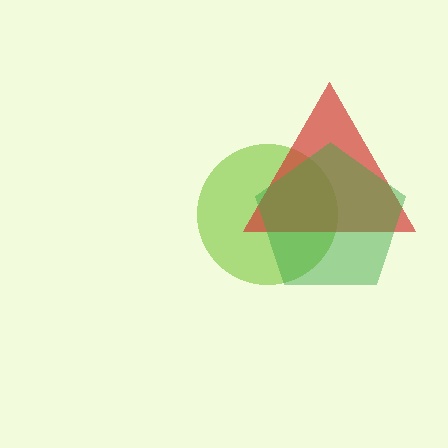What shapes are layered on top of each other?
The layered shapes are: a lime circle, a red triangle, a green pentagon.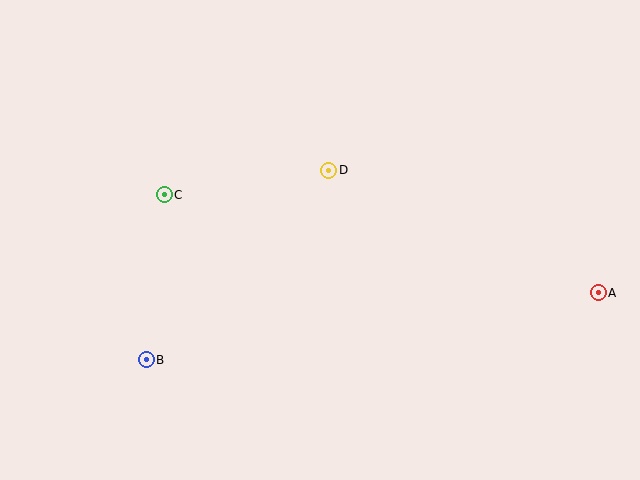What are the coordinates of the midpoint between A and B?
The midpoint between A and B is at (372, 326).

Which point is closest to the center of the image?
Point D at (329, 170) is closest to the center.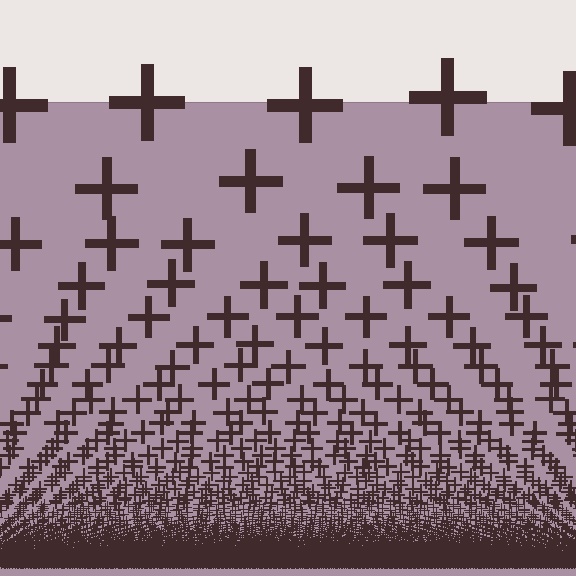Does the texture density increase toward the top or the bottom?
Density increases toward the bottom.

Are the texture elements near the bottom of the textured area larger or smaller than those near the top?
Smaller. The gradient is inverted — elements near the bottom are smaller and denser.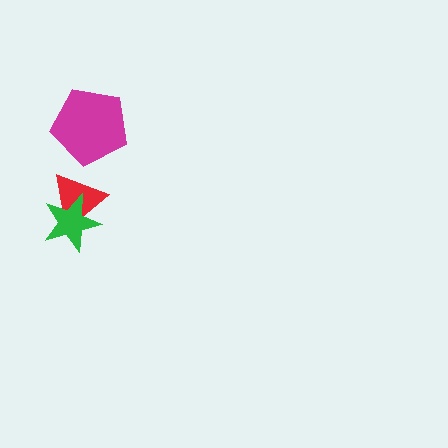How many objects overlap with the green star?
1 object overlaps with the green star.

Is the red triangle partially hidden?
Yes, it is partially covered by another shape.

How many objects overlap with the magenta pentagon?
0 objects overlap with the magenta pentagon.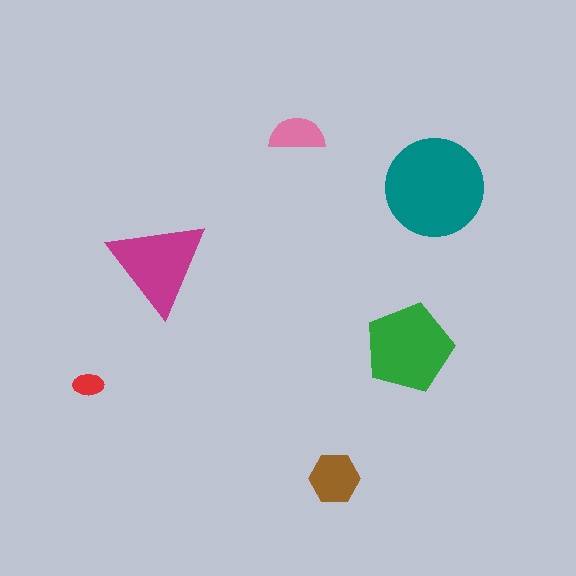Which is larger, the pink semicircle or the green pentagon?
The green pentagon.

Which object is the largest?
The teal circle.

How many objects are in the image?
There are 6 objects in the image.